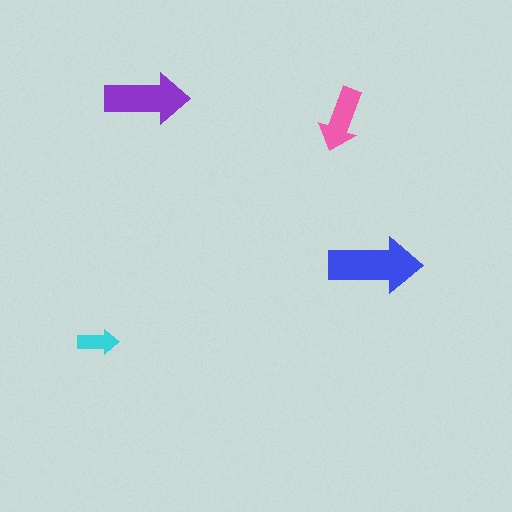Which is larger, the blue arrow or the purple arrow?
The blue one.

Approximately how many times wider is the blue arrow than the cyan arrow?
About 2 times wider.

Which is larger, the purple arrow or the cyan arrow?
The purple one.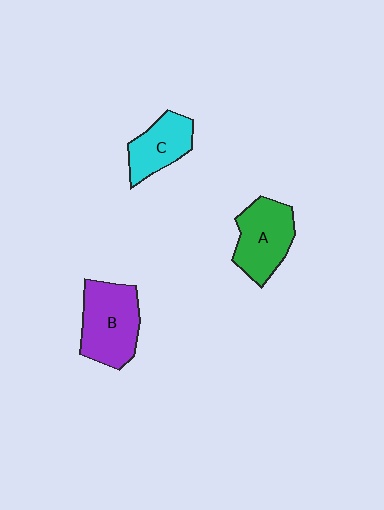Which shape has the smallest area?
Shape C (cyan).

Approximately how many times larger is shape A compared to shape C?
Approximately 1.3 times.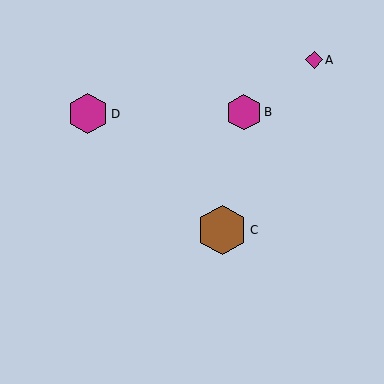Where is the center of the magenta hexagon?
The center of the magenta hexagon is at (244, 112).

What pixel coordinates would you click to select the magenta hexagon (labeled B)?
Click at (244, 112) to select the magenta hexagon B.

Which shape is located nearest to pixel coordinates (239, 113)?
The magenta hexagon (labeled B) at (244, 112) is nearest to that location.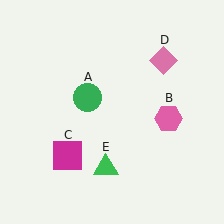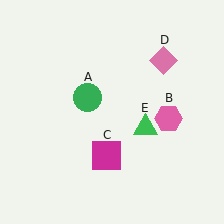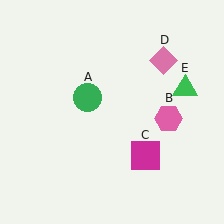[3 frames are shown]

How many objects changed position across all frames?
2 objects changed position: magenta square (object C), green triangle (object E).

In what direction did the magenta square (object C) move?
The magenta square (object C) moved right.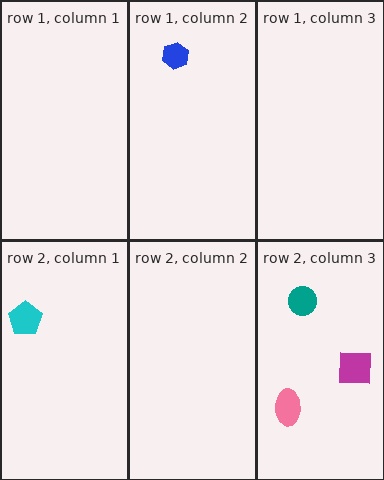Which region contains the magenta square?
The row 2, column 3 region.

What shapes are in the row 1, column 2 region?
The blue hexagon.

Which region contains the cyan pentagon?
The row 2, column 1 region.